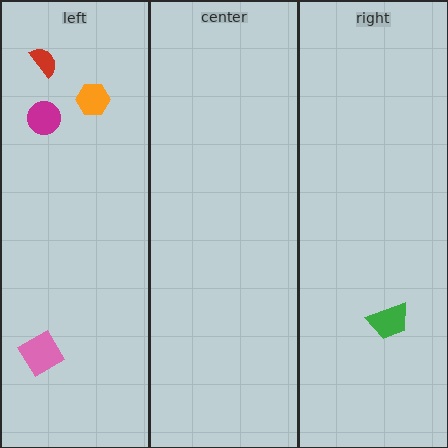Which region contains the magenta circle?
The left region.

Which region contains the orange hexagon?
The left region.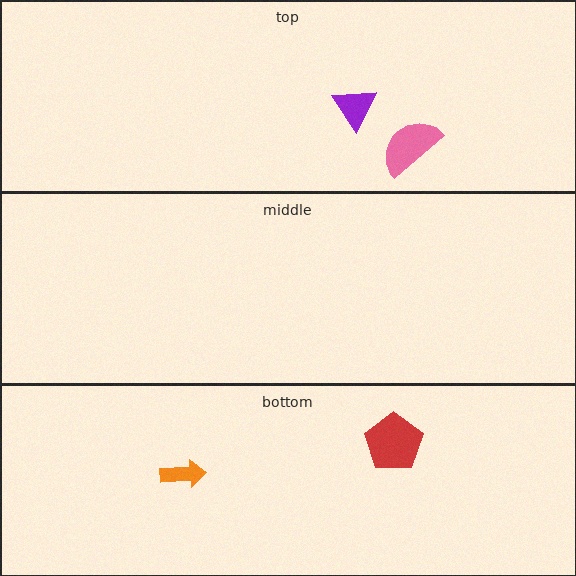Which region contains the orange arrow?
The bottom region.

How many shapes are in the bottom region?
2.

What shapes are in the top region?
The purple triangle, the pink semicircle.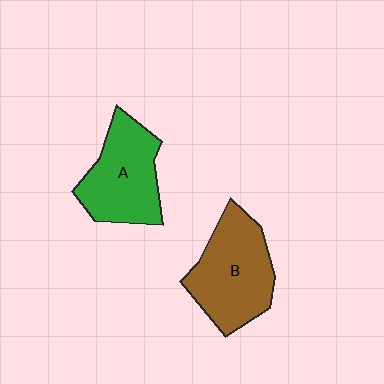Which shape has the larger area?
Shape B (brown).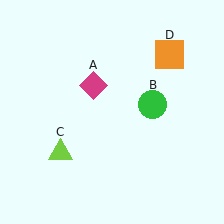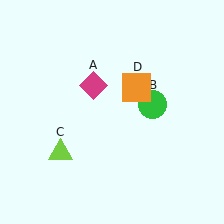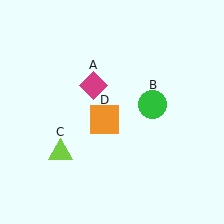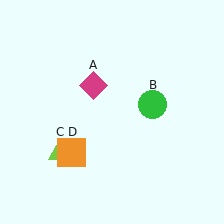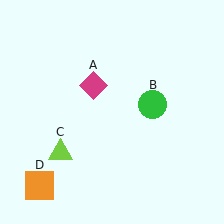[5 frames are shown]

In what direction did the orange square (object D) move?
The orange square (object D) moved down and to the left.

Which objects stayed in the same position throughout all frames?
Magenta diamond (object A) and green circle (object B) and lime triangle (object C) remained stationary.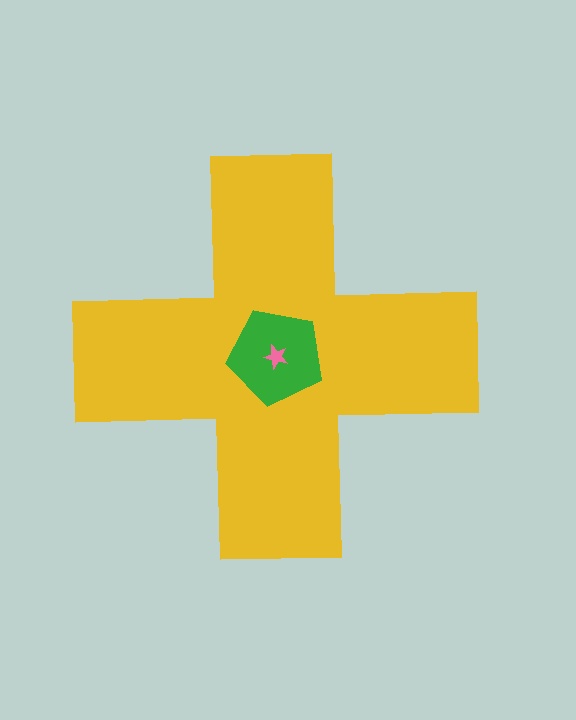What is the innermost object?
The pink star.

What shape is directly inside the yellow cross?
The green pentagon.